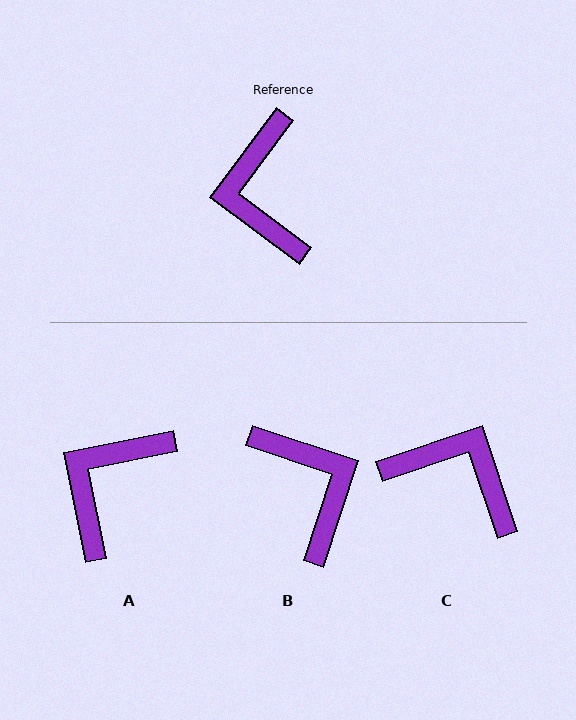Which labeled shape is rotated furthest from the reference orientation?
B, about 161 degrees away.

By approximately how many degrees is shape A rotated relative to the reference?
Approximately 42 degrees clockwise.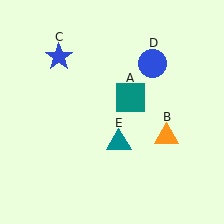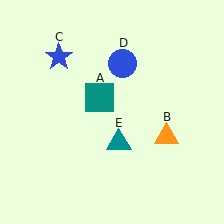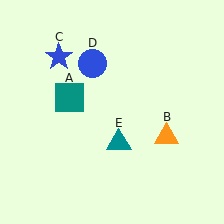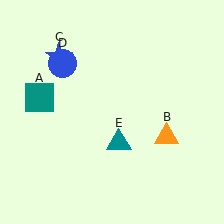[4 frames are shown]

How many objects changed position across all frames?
2 objects changed position: teal square (object A), blue circle (object D).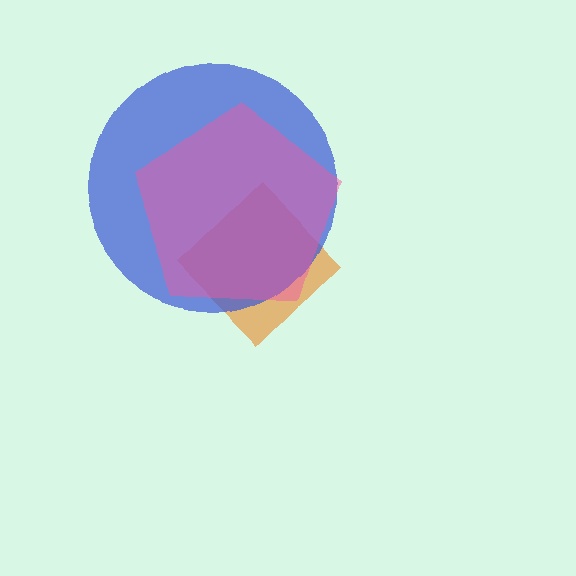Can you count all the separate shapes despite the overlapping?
Yes, there are 3 separate shapes.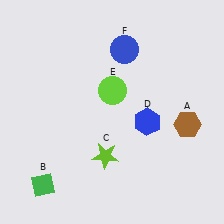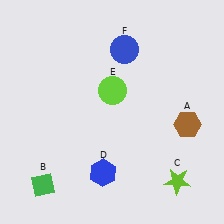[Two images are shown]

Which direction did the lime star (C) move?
The lime star (C) moved right.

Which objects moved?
The objects that moved are: the lime star (C), the blue hexagon (D).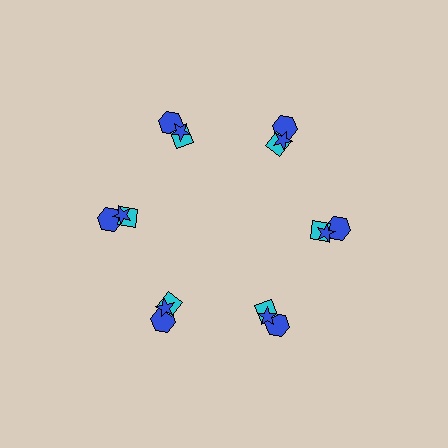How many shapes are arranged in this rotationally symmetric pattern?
There are 18 shapes, arranged in 6 groups of 3.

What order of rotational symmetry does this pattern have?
This pattern has 6-fold rotational symmetry.